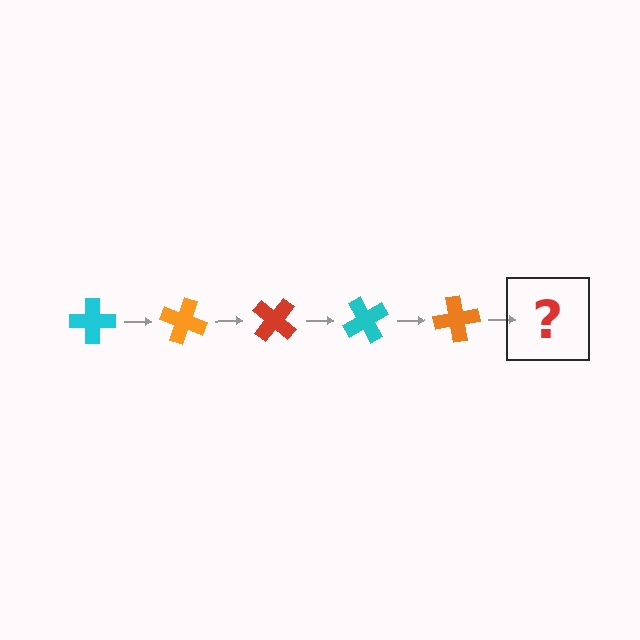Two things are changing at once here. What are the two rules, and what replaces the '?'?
The two rules are that it rotates 20 degrees each step and the color cycles through cyan, orange, and red. The '?' should be a red cross, rotated 100 degrees from the start.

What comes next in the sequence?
The next element should be a red cross, rotated 100 degrees from the start.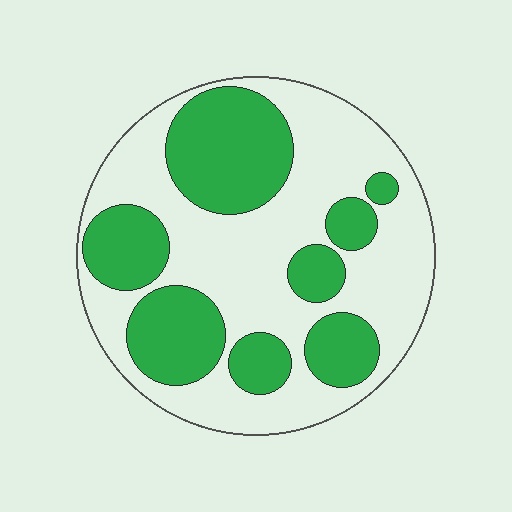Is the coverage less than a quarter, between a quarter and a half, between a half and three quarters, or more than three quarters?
Between a quarter and a half.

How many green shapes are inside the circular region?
8.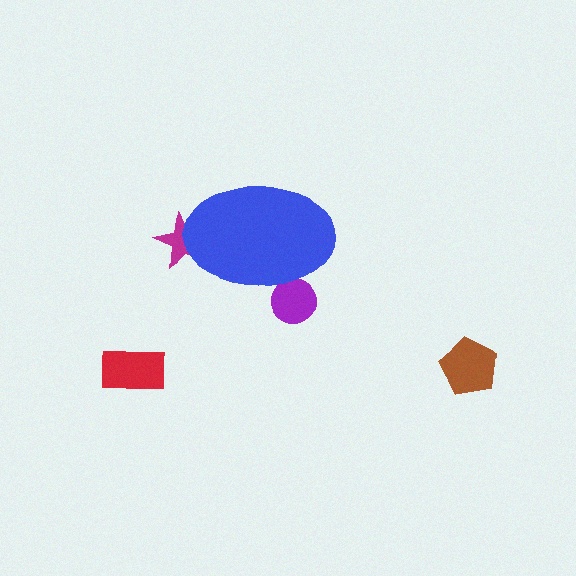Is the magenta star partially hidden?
Yes, the magenta star is partially hidden behind the blue ellipse.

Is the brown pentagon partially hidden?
No, the brown pentagon is fully visible.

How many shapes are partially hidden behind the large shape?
2 shapes are partially hidden.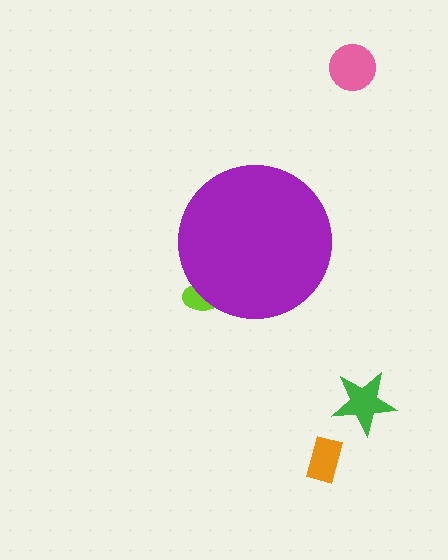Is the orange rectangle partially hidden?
No, the orange rectangle is fully visible.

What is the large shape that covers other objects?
A purple circle.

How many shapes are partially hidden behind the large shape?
1 shape is partially hidden.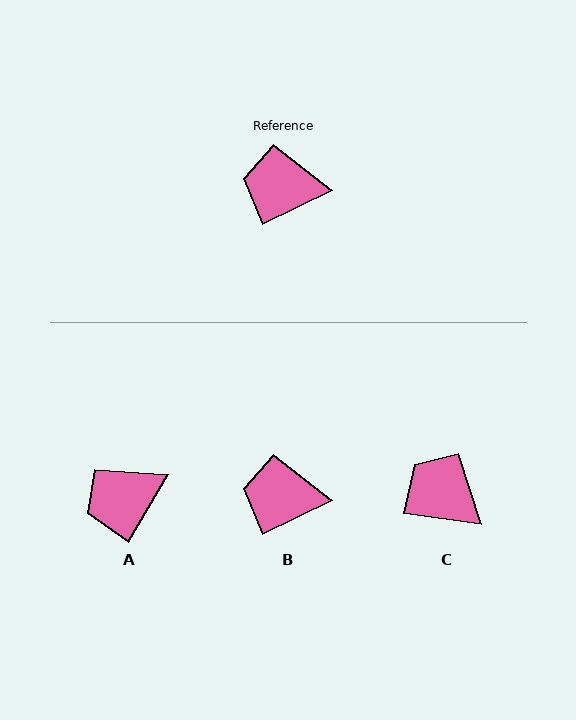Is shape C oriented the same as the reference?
No, it is off by about 34 degrees.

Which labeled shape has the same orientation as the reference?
B.